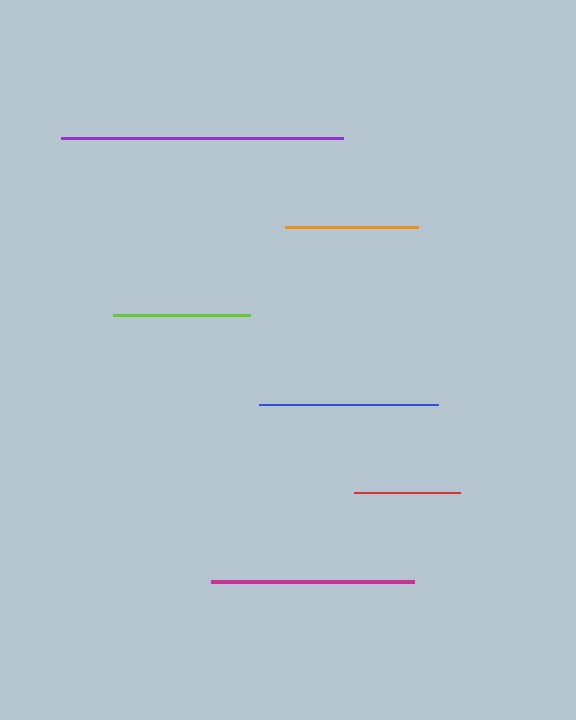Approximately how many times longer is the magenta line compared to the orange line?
The magenta line is approximately 1.5 times the length of the orange line.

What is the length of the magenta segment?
The magenta segment is approximately 204 pixels long.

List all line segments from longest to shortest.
From longest to shortest: purple, magenta, blue, lime, orange, red.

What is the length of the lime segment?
The lime segment is approximately 137 pixels long.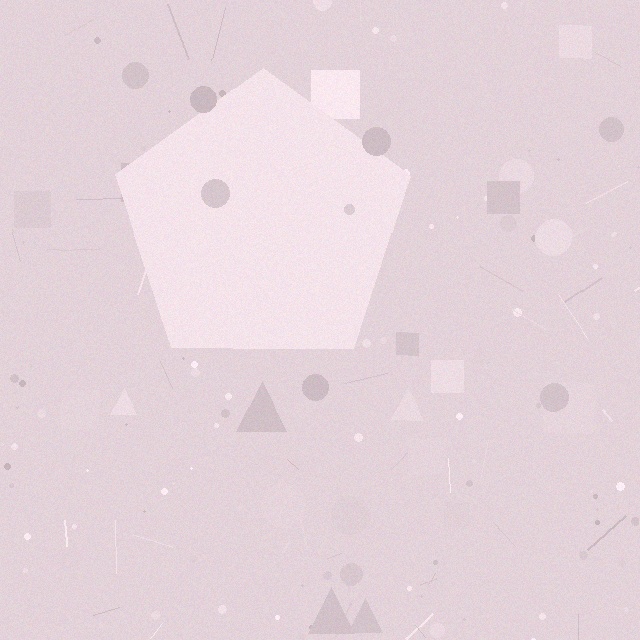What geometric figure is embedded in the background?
A pentagon is embedded in the background.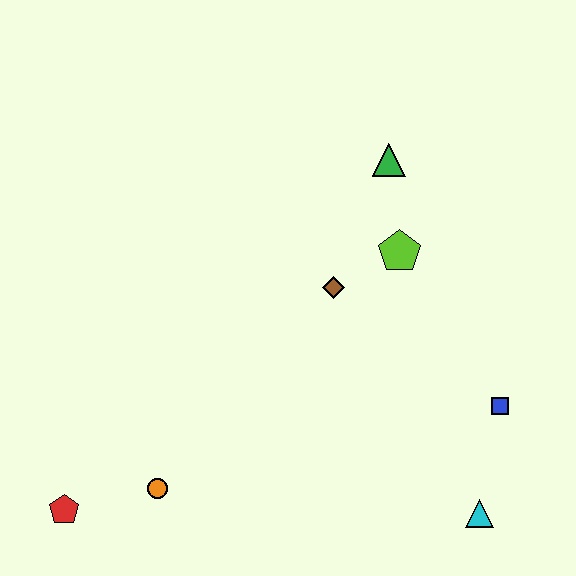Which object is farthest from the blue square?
The red pentagon is farthest from the blue square.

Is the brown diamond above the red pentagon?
Yes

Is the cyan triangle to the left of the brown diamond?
No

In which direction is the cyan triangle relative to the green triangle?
The cyan triangle is below the green triangle.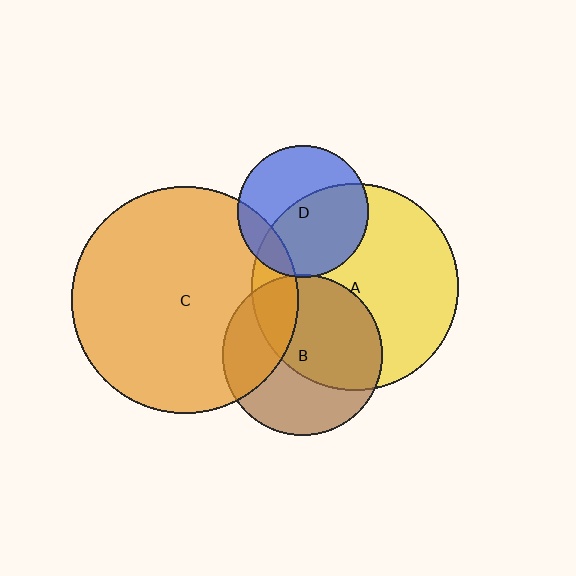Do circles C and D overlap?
Yes.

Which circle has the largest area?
Circle C (orange).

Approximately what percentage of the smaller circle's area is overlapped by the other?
Approximately 15%.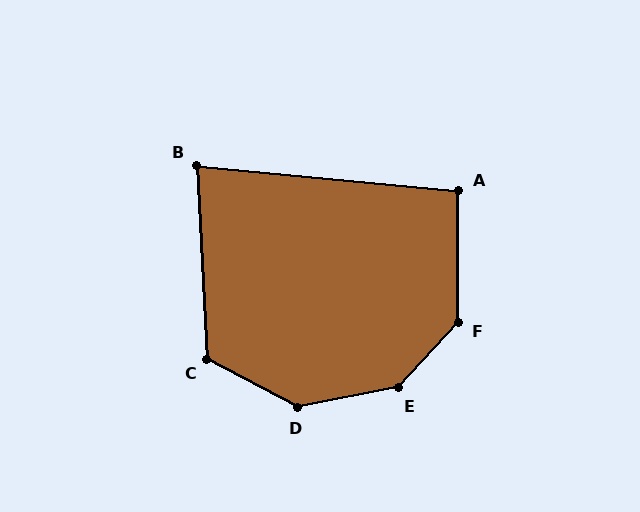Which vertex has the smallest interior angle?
B, at approximately 81 degrees.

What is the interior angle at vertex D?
Approximately 141 degrees (obtuse).